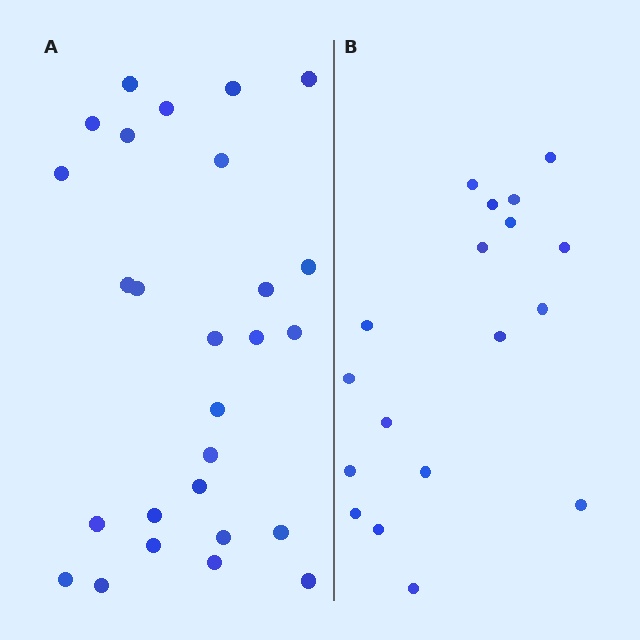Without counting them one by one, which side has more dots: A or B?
Region A (the left region) has more dots.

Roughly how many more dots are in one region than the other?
Region A has roughly 8 or so more dots than region B.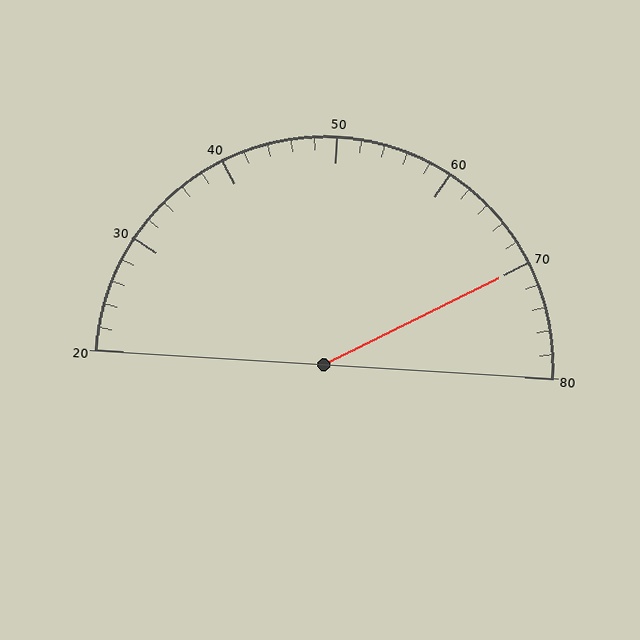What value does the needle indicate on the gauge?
The needle indicates approximately 70.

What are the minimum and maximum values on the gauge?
The gauge ranges from 20 to 80.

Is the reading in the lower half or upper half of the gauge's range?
The reading is in the upper half of the range (20 to 80).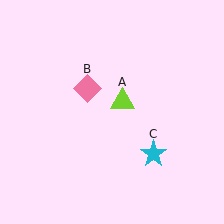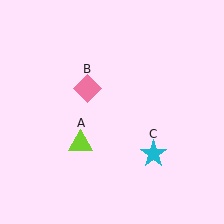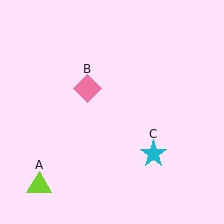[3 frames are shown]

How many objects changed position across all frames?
1 object changed position: lime triangle (object A).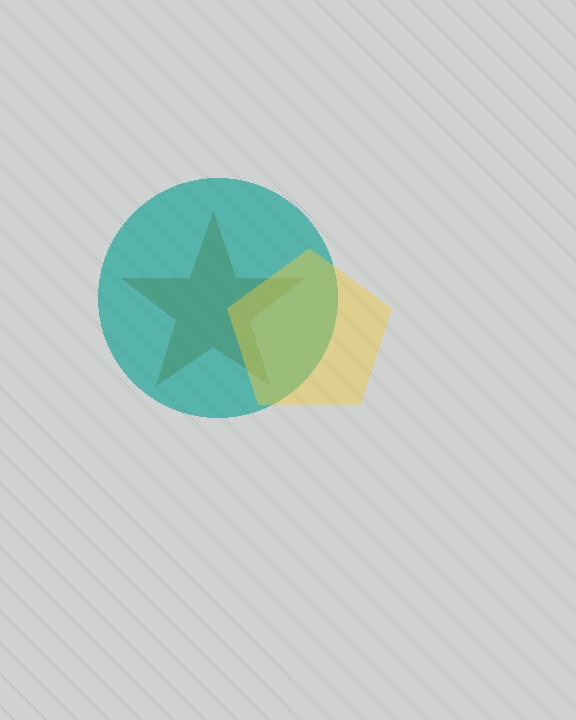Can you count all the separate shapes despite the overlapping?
Yes, there are 3 separate shapes.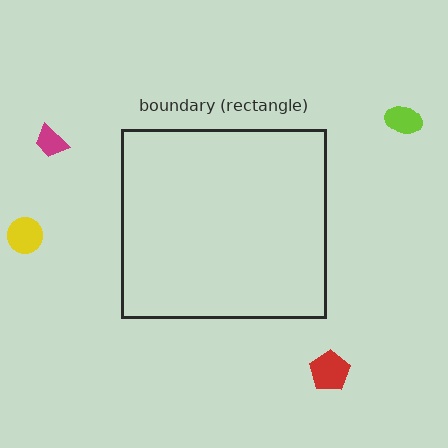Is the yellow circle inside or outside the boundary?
Outside.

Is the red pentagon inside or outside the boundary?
Outside.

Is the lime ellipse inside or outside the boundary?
Outside.